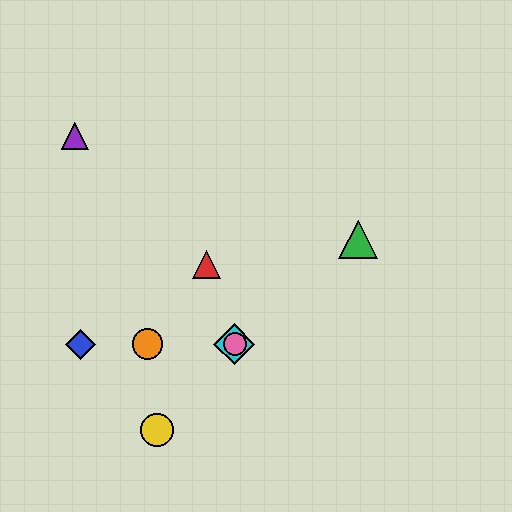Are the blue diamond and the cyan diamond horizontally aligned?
Yes, both are at y≈344.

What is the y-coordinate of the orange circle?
The orange circle is at y≈344.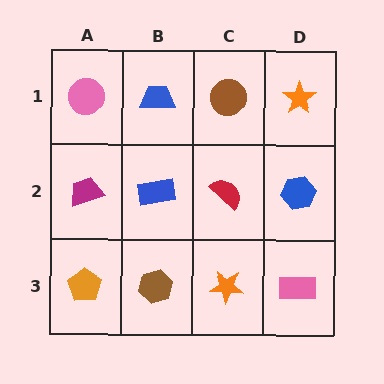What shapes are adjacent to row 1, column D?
A blue hexagon (row 2, column D), a brown circle (row 1, column C).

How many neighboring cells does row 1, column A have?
2.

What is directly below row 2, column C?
An orange star.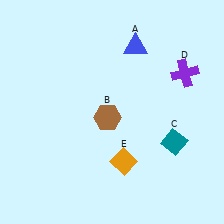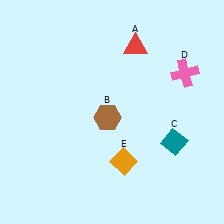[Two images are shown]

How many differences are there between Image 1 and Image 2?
There are 2 differences between the two images.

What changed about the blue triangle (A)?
In Image 1, A is blue. In Image 2, it changed to red.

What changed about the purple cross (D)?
In Image 1, D is purple. In Image 2, it changed to pink.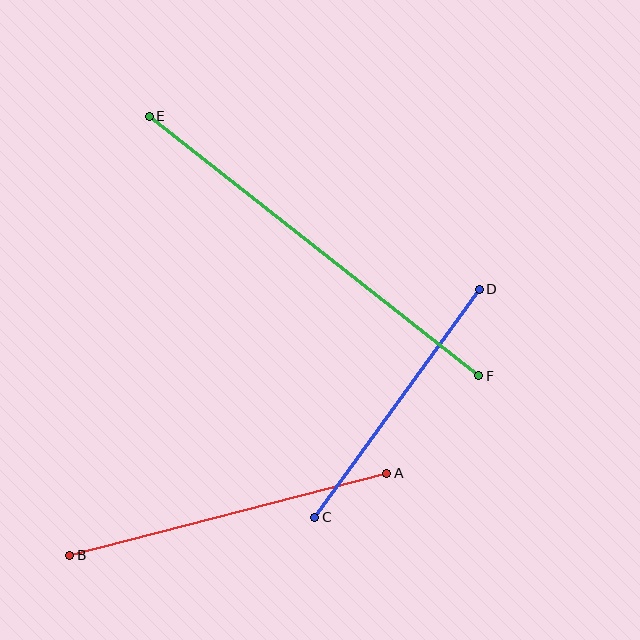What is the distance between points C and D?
The distance is approximately 281 pixels.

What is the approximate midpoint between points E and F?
The midpoint is at approximately (314, 246) pixels.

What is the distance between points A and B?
The distance is approximately 327 pixels.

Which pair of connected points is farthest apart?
Points E and F are farthest apart.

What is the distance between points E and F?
The distance is approximately 419 pixels.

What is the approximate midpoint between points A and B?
The midpoint is at approximately (228, 514) pixels.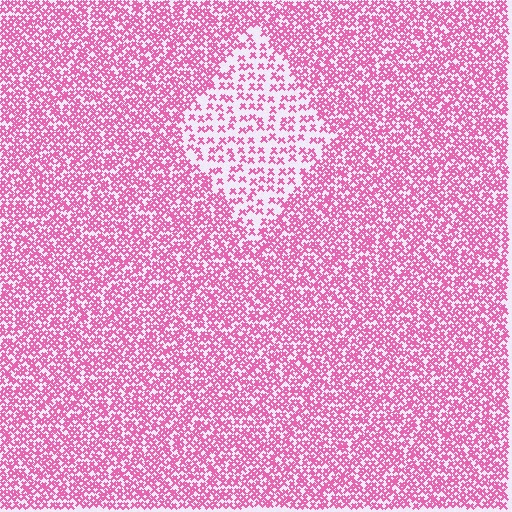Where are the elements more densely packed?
The elements are more densely packed outside the diamond boundary.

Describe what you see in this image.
The image contains small pink elements arranged at two different densities. A diamond-shaped region is visible where the elements are less densely packed than the surrounding area.